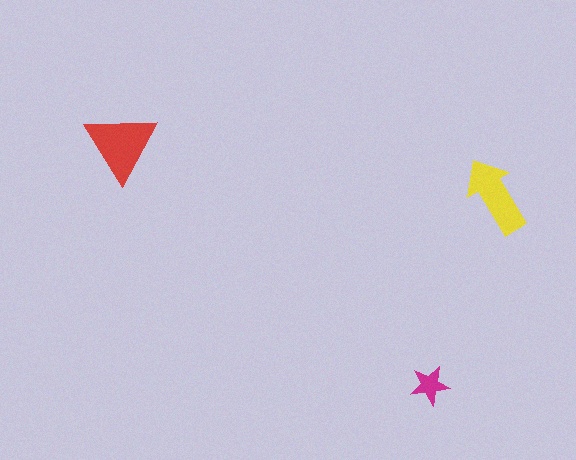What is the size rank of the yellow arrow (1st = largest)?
2nd.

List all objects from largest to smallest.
The red triangle, the yellow arrow, the magenta star.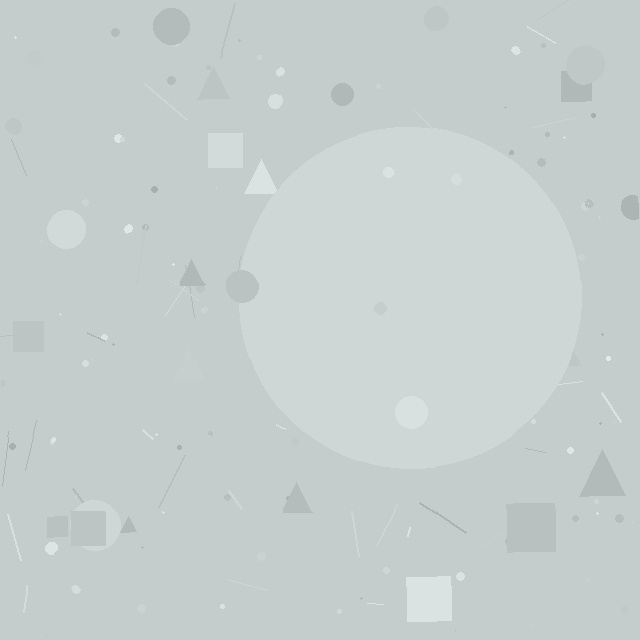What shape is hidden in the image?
A circle is hidden in the image.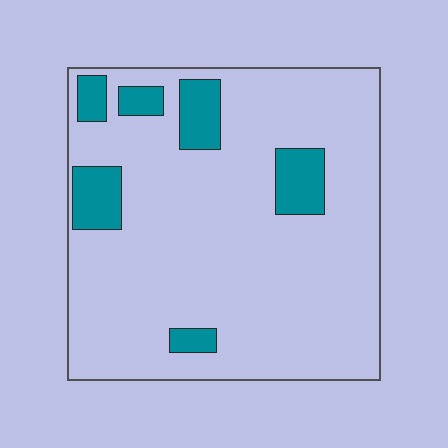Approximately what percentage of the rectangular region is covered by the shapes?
Approximately 15%.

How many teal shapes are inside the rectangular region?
6.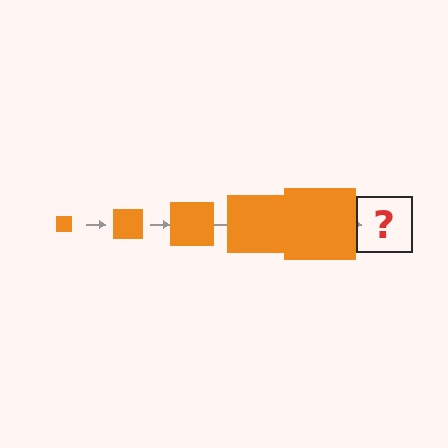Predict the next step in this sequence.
The next step is an orange square, larger than the previous one.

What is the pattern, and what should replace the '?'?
The pattern is that the square gets progressively larger each step. The '?' should be an orange square, larger than the previous one.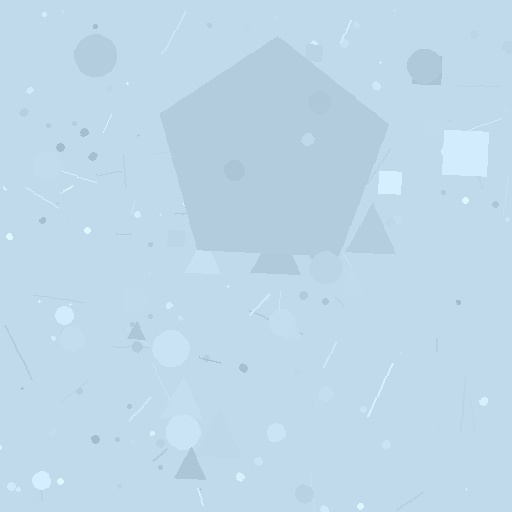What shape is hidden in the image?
A pentagon is hidden in the image.